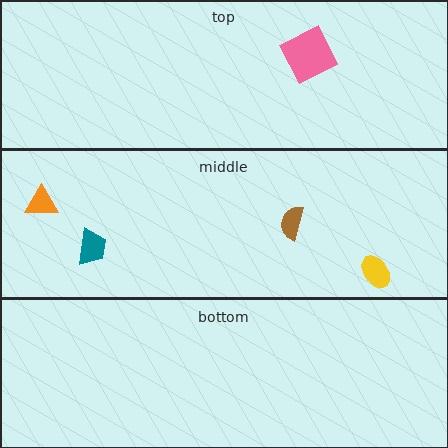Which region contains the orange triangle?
The middle region.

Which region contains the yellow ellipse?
The middle region.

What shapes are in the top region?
The pink square.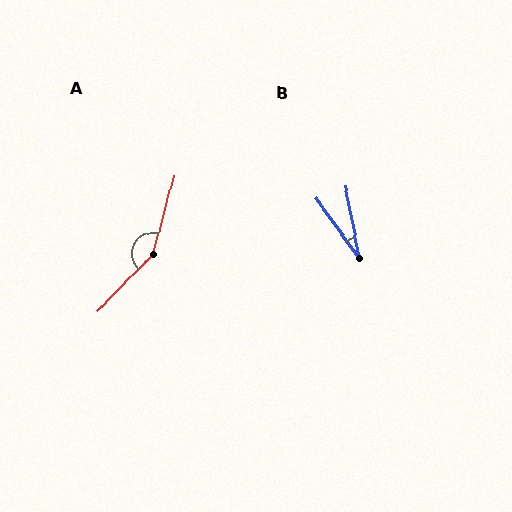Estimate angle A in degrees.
Approximately 151 degrees.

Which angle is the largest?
A, at approximately 151 degrees.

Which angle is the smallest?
B, at approximately 24 degrees.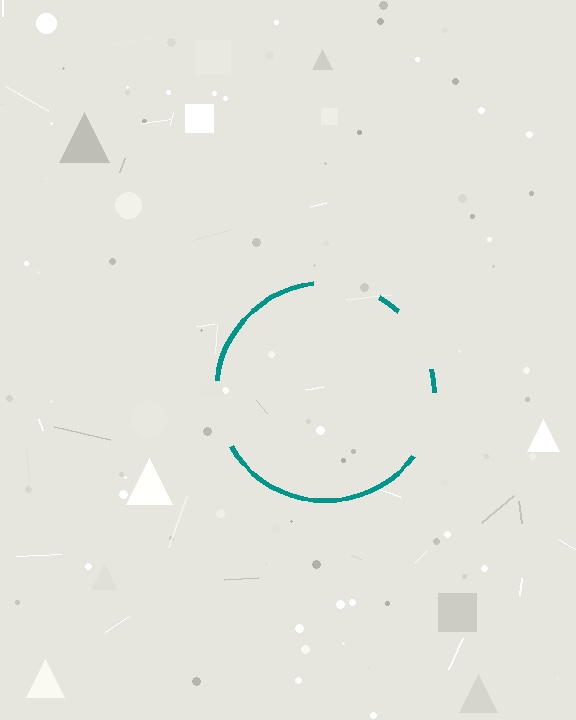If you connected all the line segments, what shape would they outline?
They would outline a circle.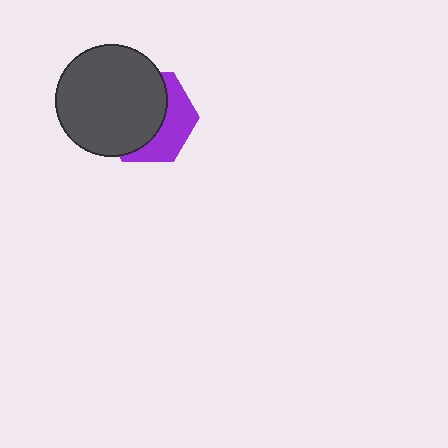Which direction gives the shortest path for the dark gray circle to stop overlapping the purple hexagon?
Moving toward the upper-left gives the shortest separation.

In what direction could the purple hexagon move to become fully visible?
The purple hexagon could move toward the lower-right. That would shift it out from behind the dark gray circle entirely.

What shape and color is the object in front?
The object in front is a dark gray circle.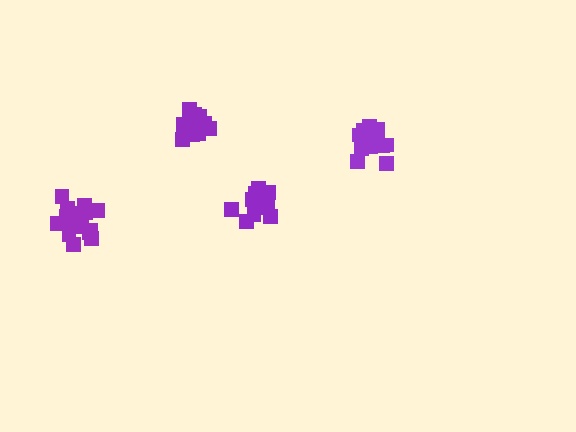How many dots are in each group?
Group 1: 17 dots, Group 2: 19 dots, Group 3: 18 dots, Group 4: 14 dots (68 total).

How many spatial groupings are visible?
There are 4 spatial groupings.